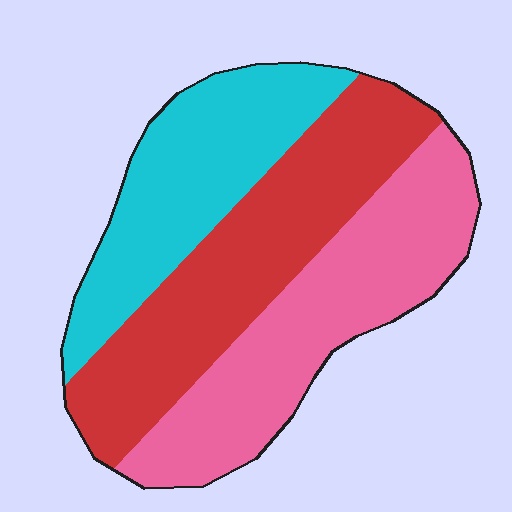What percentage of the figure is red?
Red covers around 35% of the figure.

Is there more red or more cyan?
Red.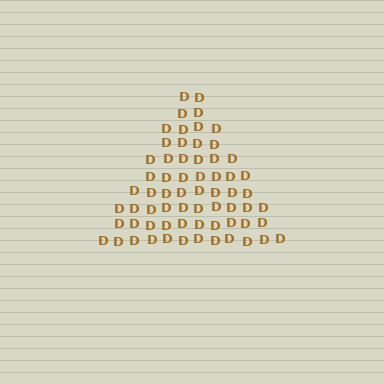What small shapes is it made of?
It is made of small letter D's.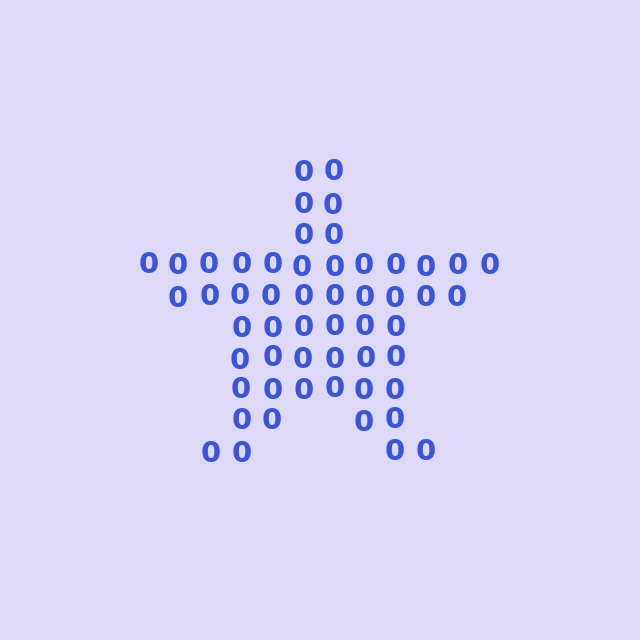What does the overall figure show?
The overall figure shows a star.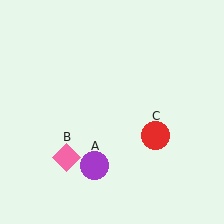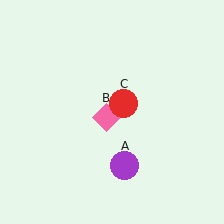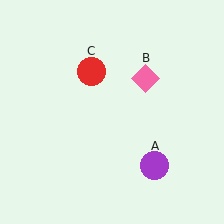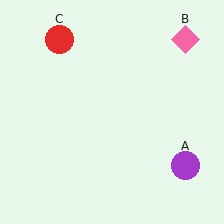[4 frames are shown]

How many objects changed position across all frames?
3 objects changed position: purple circle (object A), pink diamond (object B), red circle (object C).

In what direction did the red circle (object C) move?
The red circle (object C) moved up and to the left.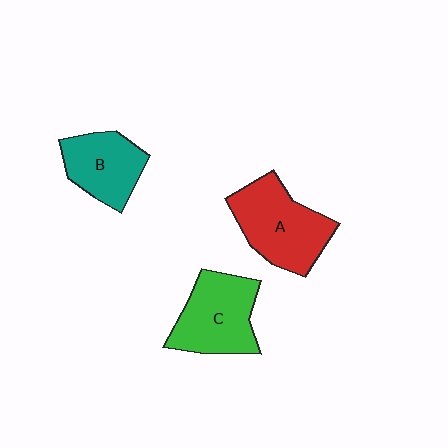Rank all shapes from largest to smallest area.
From largest to smallest: A (red), C (green), B (teal).